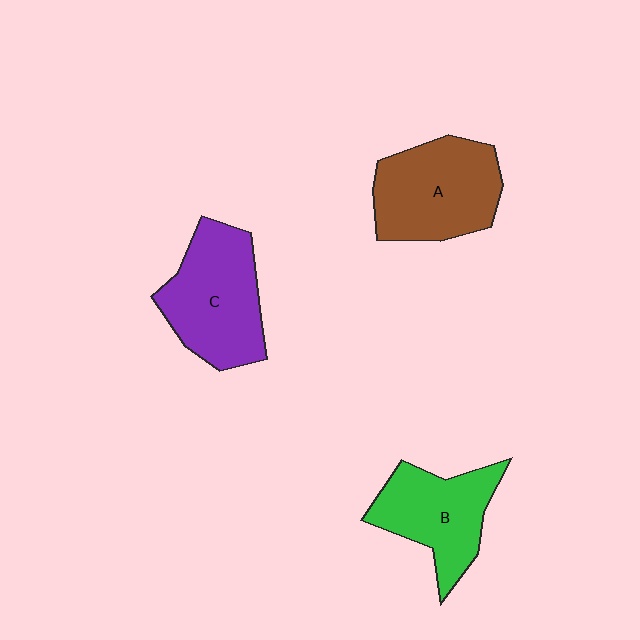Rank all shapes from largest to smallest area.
From largest to smallest: C (purple), A (brown), B (green).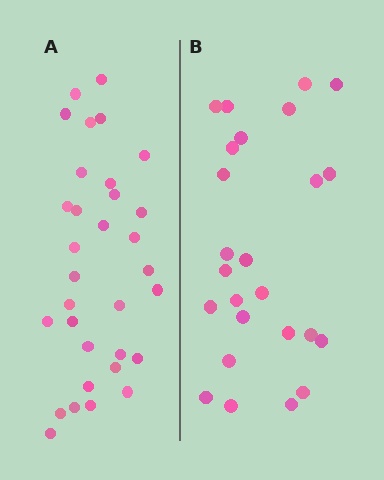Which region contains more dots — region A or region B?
Region A (the left region) has more dots.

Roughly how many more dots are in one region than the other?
Region A has roughly 8 or so more dots than region B.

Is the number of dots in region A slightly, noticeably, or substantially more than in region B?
Region A has noticeably more, but not dramatically so. The ratio is roughly 1.3 to 1.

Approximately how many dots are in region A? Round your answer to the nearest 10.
About 30 dots. (The exact count is 32, which rounds to 30.)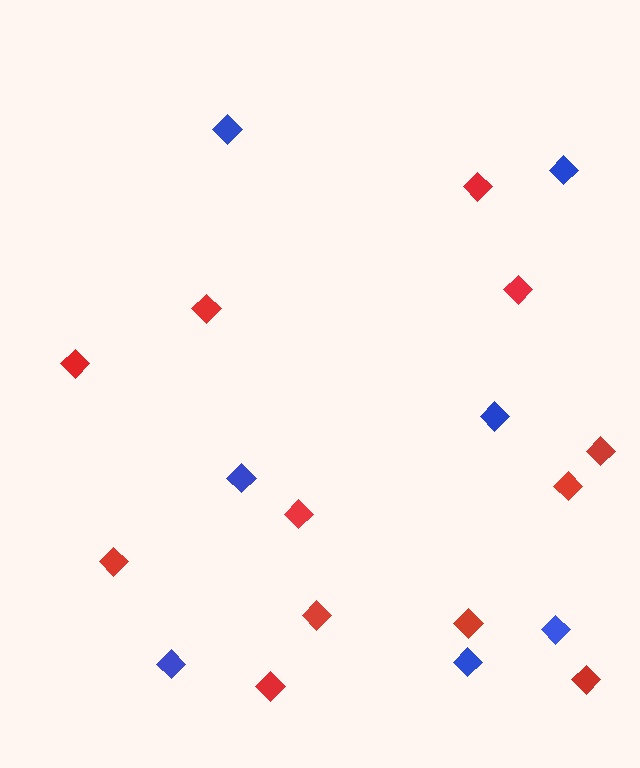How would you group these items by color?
There are 2 groups: one group of red diamonds (12) and one group of blue diamonds (7).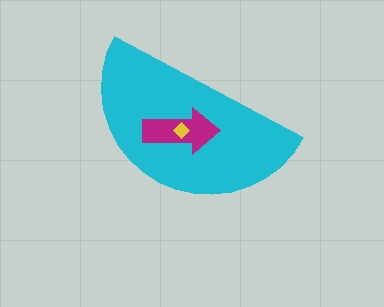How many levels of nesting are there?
3.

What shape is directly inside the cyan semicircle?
The magenta arrow.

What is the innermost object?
The yellow diamond.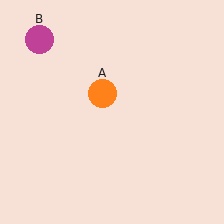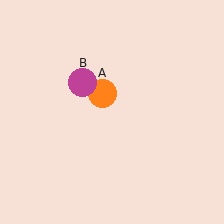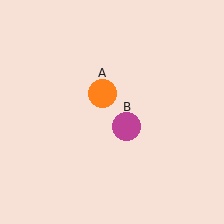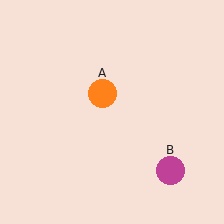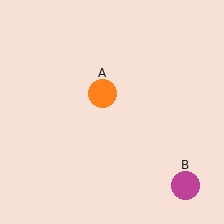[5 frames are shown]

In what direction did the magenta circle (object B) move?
The magenta circle (object B) moved down and to the right.